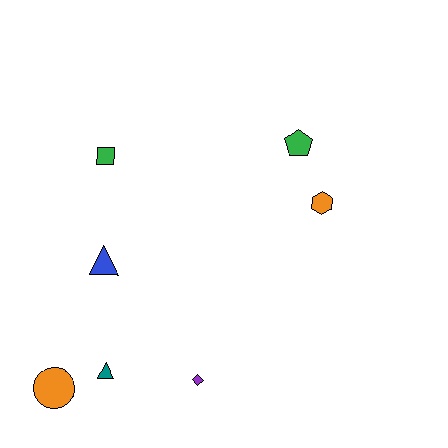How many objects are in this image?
There are 7 objects.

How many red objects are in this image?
There are no red objects.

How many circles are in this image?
There is 1 circle.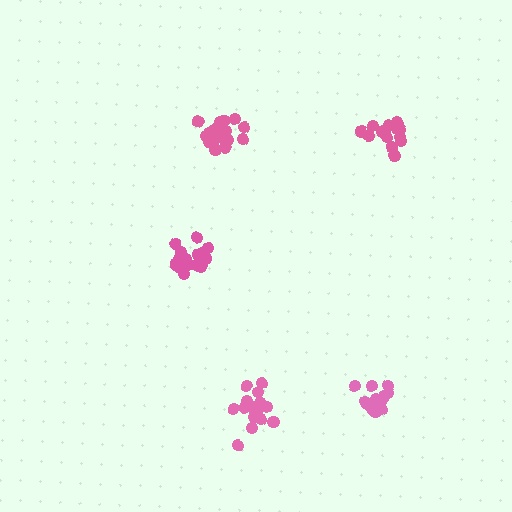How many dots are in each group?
Group 1: 14 dots, Group 2: 18 dots, Group 3: 15 dots, Group 4: 16 dots, Group 5: 16 dots (79 total).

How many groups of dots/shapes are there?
There are 5 groups.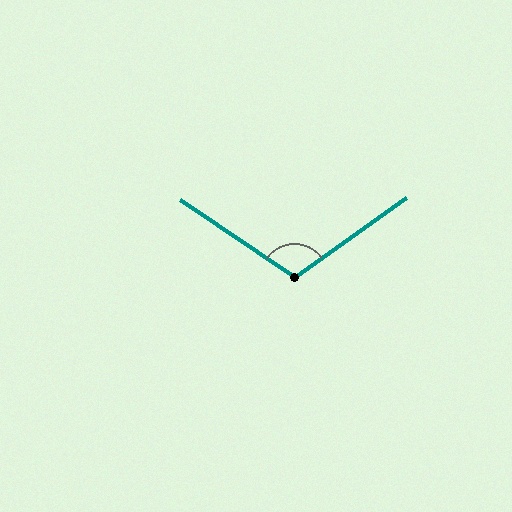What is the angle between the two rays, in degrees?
Approximately 111 degrees.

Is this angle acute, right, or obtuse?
It is obtuse.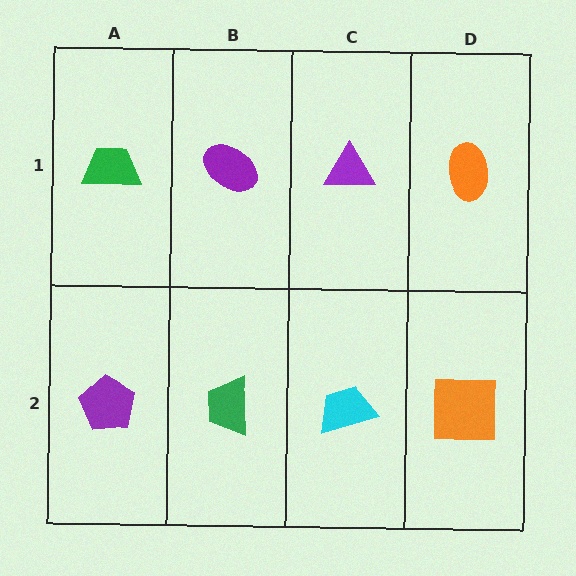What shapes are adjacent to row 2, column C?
A purple triangle (row 1, column C), a green trapezoid (row 2, column B), an orange square (row 2, column D).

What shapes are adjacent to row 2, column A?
A green trapezoid (row 1, column A), a green trapezoid (row 2, column B).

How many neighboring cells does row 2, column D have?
2.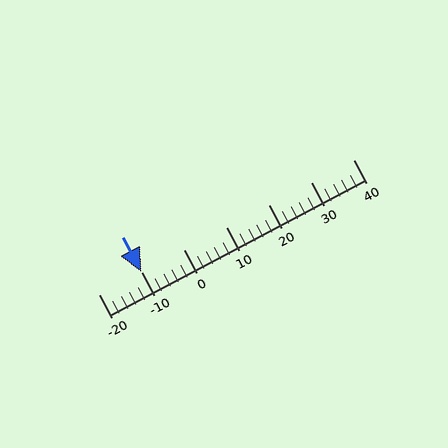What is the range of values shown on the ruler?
The ruler shows values from -20 to 40.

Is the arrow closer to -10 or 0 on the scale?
The arrow is closer to -10.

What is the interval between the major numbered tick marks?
The major tick marks are spaced 10 units apart.